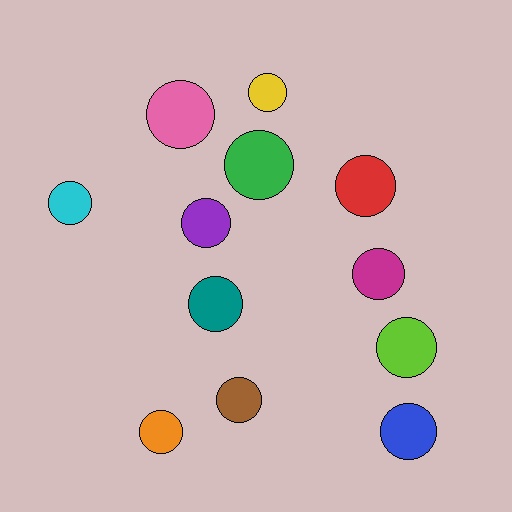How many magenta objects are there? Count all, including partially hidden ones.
There is 1 magenta object.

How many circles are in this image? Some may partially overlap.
There are 12 circles.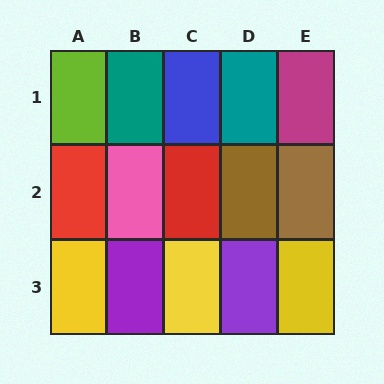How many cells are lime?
1 cell is lime.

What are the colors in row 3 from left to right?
Yellow, purple, yellow, purple, yellow.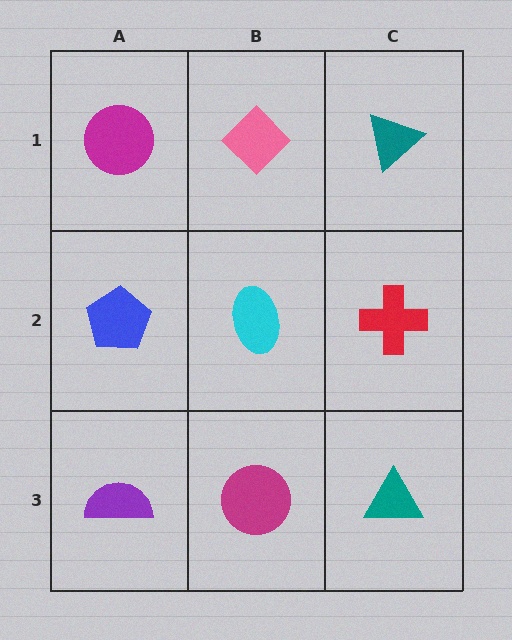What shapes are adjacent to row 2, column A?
A magenta circle (row 1, column A), a purple semicircle (row 3, column A), a cyan ellipse (row 2, column B).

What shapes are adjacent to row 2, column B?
A pink diamond (row 1, column B), a magenta circle (row 3, column B), a blue pentagon (row 2, column A), a red cross (row 2, column C).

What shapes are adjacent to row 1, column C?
A red cross (row 2, column C), a pink diamond (row 1, column B).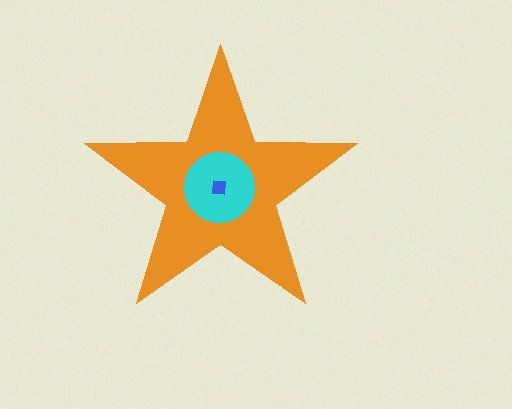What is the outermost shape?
The orange star.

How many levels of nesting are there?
3.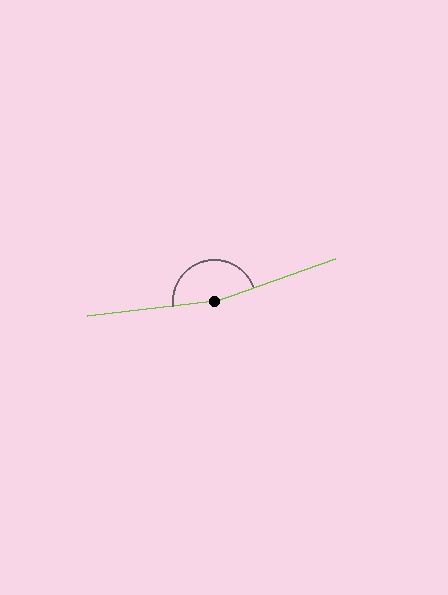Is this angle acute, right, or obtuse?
It is obtuse.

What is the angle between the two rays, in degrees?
Approximately 167 degrees.